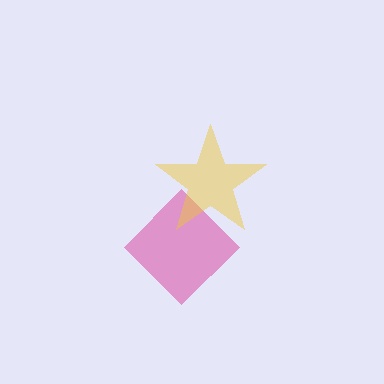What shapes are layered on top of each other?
The layered shapes are: a pink diamond, a yellow star.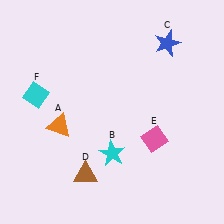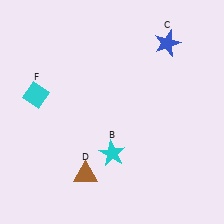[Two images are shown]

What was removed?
The pink diamond (E), the orange triangle (A) were removed in Image 2.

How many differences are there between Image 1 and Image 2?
There are 2 differences between the two images.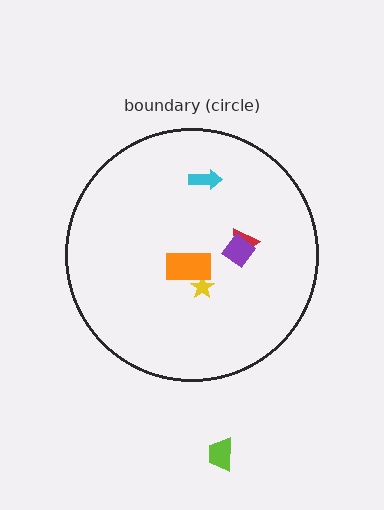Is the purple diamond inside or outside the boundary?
Inside.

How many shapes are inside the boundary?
5 inside, 1 outside.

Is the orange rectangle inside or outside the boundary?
Inside.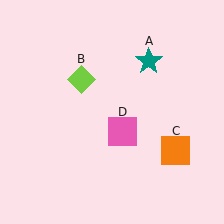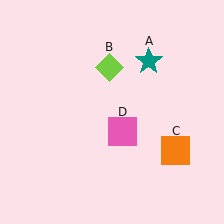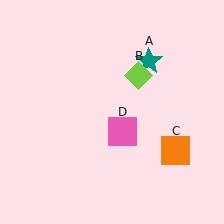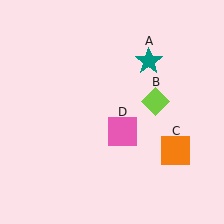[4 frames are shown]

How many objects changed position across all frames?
1 object changed position: lime diamond (object B).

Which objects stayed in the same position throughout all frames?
Teal star (object A) and orange square (object C) and pink square (object D) remained stationary.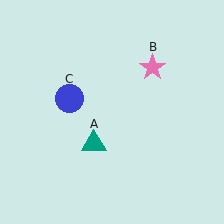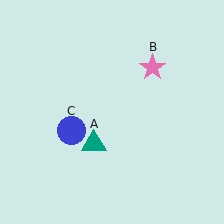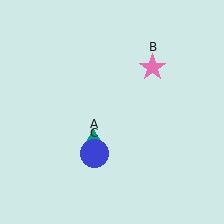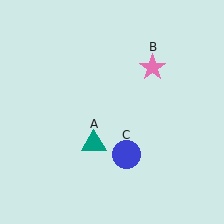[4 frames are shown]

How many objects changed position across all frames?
1 object changed position: blue circle (object C).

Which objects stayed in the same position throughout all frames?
Teal triangle (object A) and pink star (object B) remained stationary.